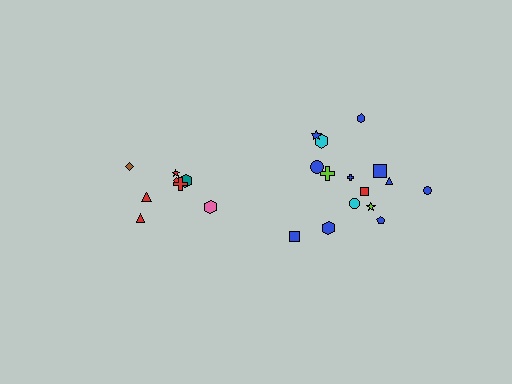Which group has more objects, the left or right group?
The right group.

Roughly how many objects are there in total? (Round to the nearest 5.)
Roughly 25 objects in total.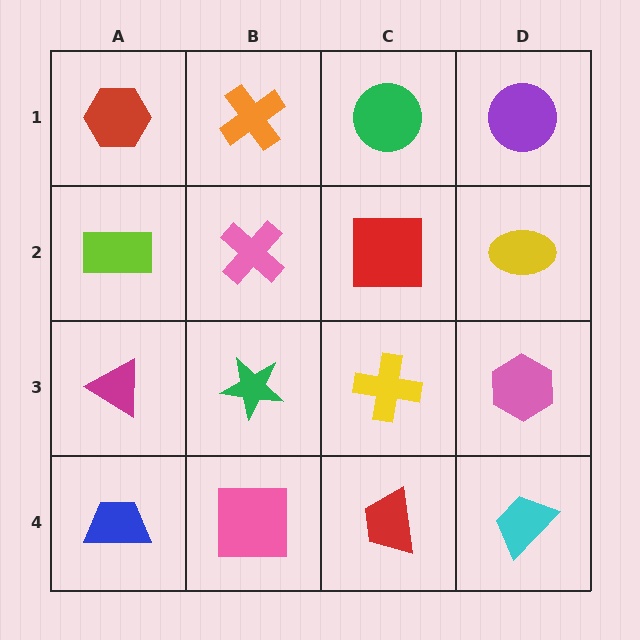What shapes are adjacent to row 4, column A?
A magenta triangle (row 3, column A), a pink square (row 4, column B).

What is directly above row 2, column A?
A red hexagon.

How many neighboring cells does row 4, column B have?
3.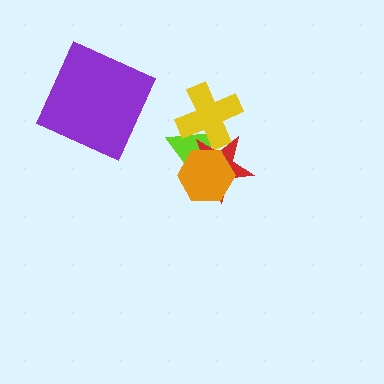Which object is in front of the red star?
The orange hexagon is in front of the red star.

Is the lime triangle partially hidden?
Yes, it is partially covered by another shape.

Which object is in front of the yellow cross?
The red star is in front of the yellow cross.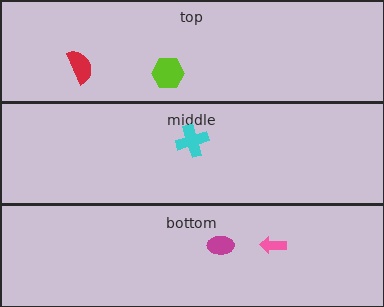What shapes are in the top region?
The red semicircle, the lime hexagon.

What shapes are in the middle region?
The cyan cross.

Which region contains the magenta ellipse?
The bottom region.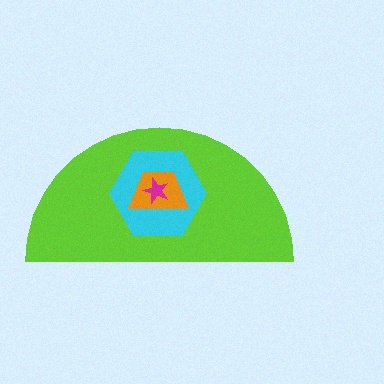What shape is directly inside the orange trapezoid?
The magenta star.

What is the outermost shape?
The lime semicircle.